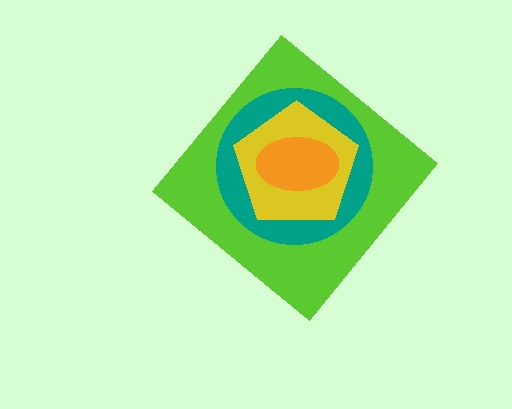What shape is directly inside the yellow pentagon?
The orange ellipse.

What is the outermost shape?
The lime diamond.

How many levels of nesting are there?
4.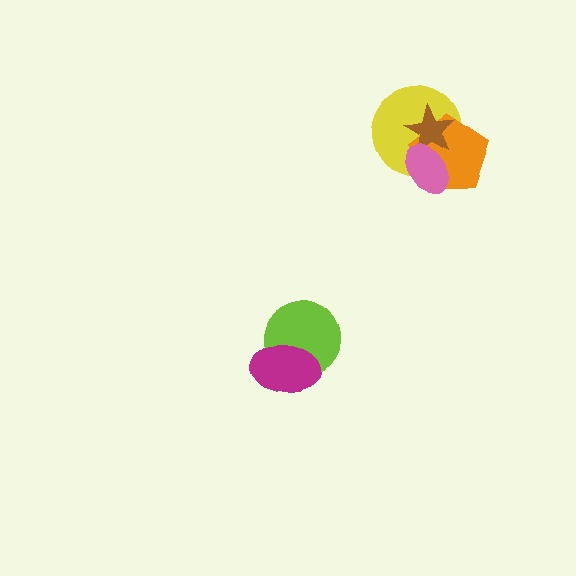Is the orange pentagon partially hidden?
Yes, it is partially covered by another shape.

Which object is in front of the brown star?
The pink ellipse is in front of the brown star.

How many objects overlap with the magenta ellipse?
1 object overlaps with the magenta ellipse.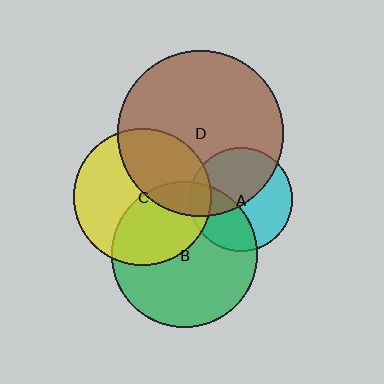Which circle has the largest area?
Circle D (brown).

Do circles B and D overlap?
Yes.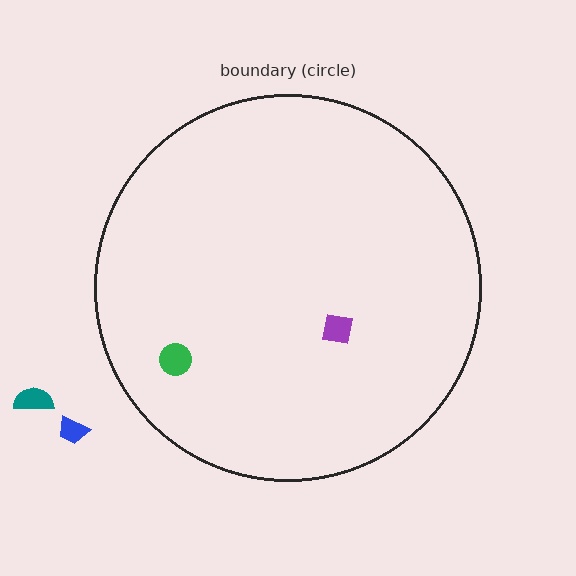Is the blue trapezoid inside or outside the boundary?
Outside.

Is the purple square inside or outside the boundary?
Inside.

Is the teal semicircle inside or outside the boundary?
Outside.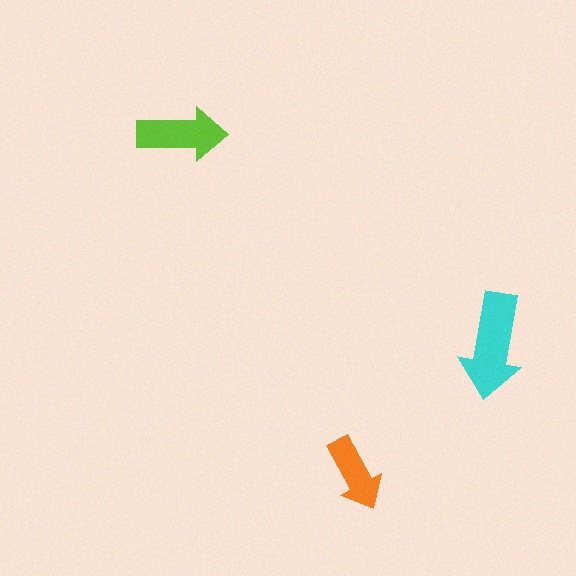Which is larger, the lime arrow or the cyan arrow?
The cyan one.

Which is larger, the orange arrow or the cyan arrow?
The cyan one.